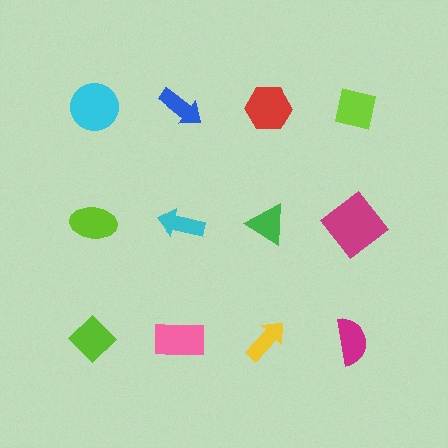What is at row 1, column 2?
A blue arrow.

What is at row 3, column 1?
A lime diamond.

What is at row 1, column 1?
A cyan circle.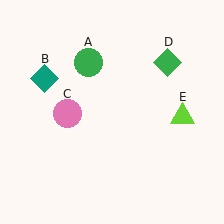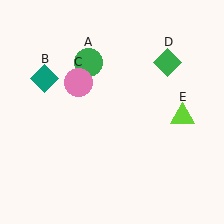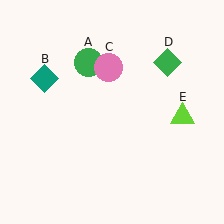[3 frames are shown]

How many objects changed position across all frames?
1 object changed position: pink circle (object C).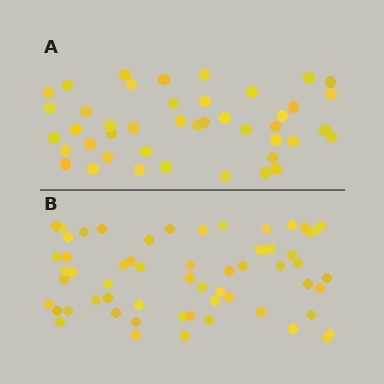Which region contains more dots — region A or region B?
Region B (the bottom region) has more dots.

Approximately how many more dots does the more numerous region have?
Region B has approximately 15 more dots than region A.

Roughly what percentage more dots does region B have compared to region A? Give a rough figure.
About 40% more.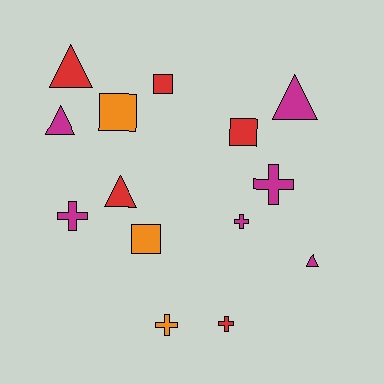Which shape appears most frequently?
Cross, with 5 objects.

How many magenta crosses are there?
There are 3 magenta crosses.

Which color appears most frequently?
Magenta, with 6 objects.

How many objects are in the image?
There are 14 objects.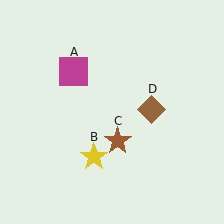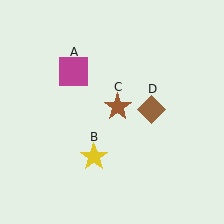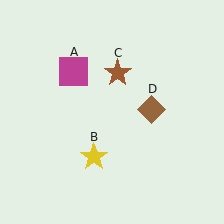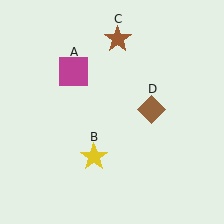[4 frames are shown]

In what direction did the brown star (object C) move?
The brown star (object C) moved up.